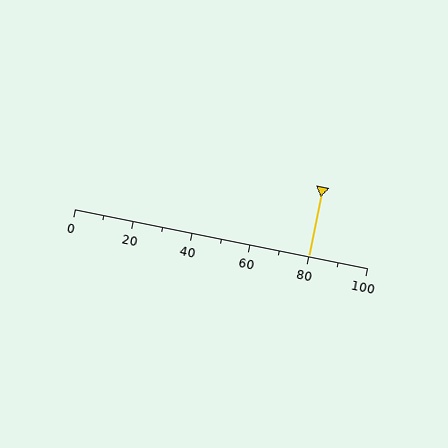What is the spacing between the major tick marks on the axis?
The major ticks are spaced 20 apart.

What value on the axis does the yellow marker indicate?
The marker indicates approximately 80.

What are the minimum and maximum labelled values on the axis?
The axis runs from 0 to 100.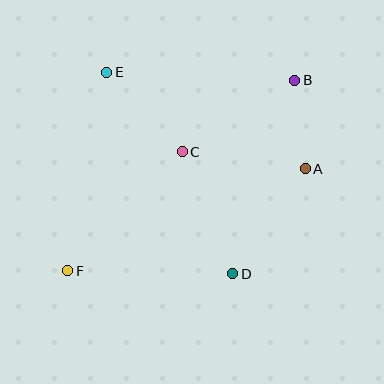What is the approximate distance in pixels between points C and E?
The distance between C and E is approximately 110 pixels.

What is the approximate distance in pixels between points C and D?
The distance between C and D is approximately 132 pixels.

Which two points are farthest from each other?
Points B and F are farthest from each other.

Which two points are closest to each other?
Points A and B are closest to each other.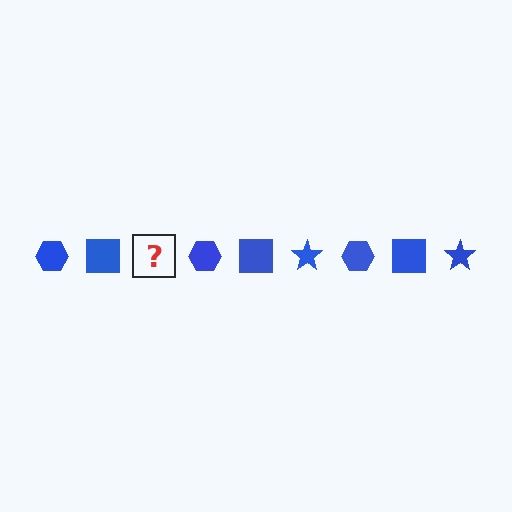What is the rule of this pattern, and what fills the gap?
The rule is that the pattern cycles through hexagon, square, star shapes in blue. The gap should be filled with a blue star.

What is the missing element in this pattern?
The missing element is a blue star.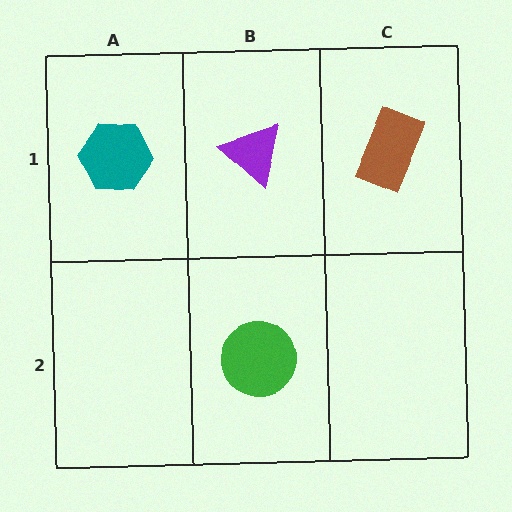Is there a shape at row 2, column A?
No, that cell is empty.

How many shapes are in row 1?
3 shapes.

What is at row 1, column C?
A brown rectangle.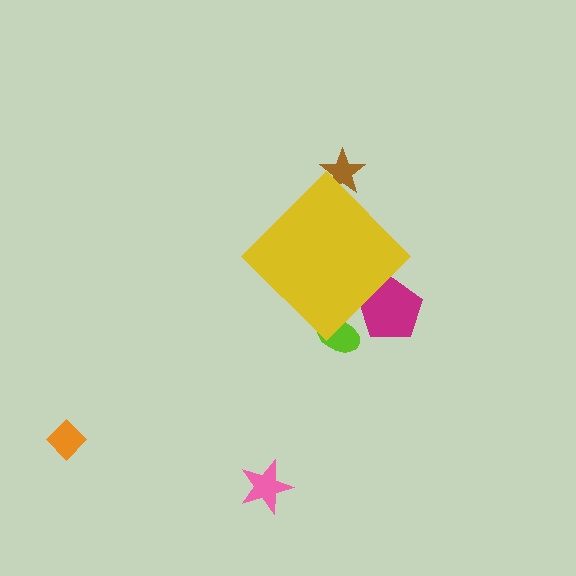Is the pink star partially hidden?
No, the pink star is fully visible.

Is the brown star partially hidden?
Yes, the brown star is partially hidden behind the yellow diamond.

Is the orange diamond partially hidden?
No, the orange diamond is fully visible.